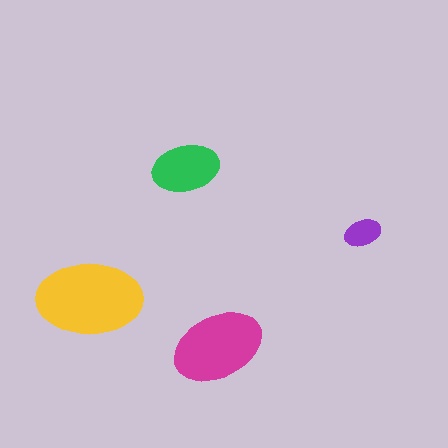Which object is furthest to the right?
The purple ellipse is rightmost.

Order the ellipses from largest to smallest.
the yellow one, the magenta one, the green one, the purple one.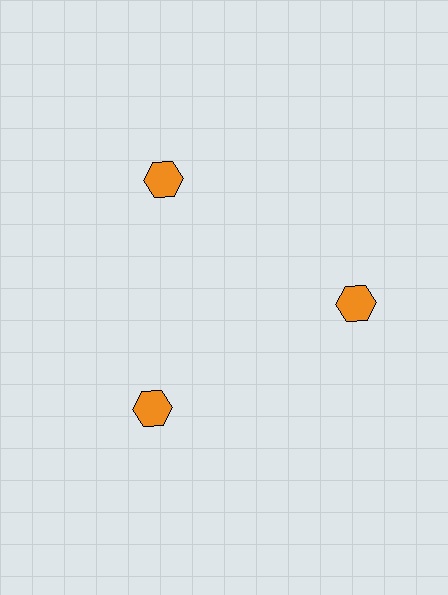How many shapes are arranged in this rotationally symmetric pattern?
There are 3 shapes, arranged in 3 groups of 1.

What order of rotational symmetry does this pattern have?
This pattern has 3-fold rotational symmetry.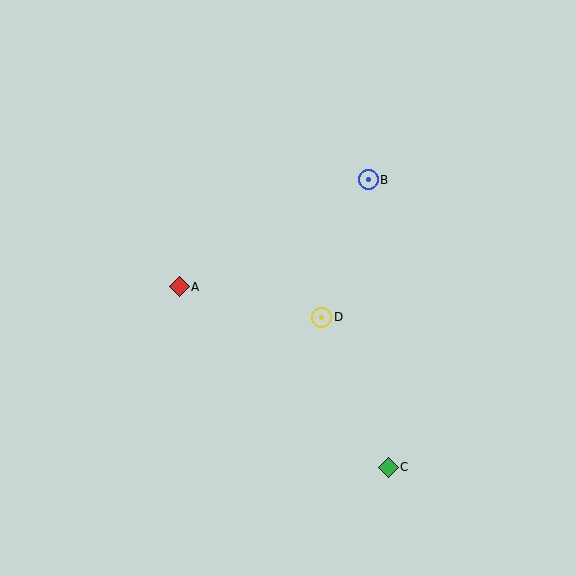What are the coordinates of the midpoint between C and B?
The midpoint between C and B is at (378, 324).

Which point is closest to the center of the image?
Point D at (322, 317) is closest to the center.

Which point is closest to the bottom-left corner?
Point A is closest to the bottom-left corner.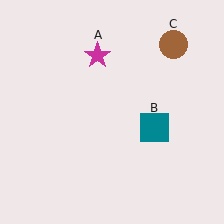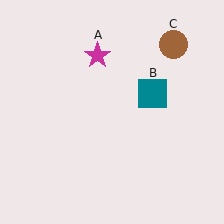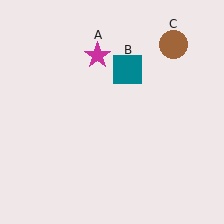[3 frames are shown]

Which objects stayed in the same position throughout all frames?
Magenta star (object A) and brown circle (object C) remained stationary.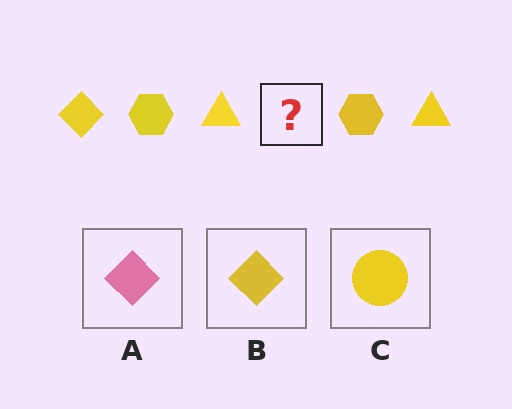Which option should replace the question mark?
Option B.